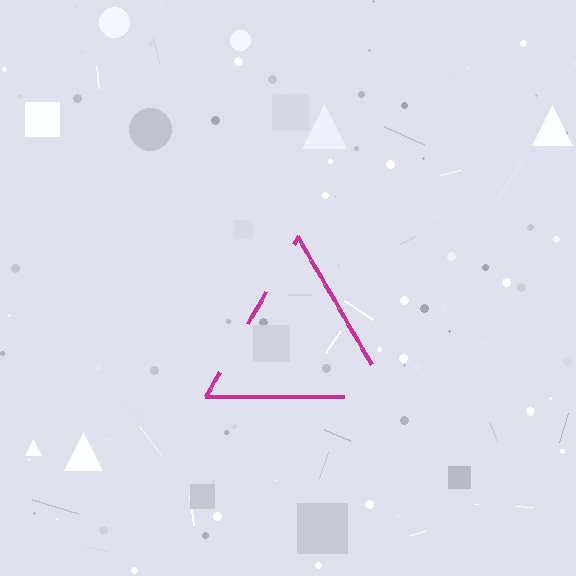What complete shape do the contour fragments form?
The contour fragments form a triangle.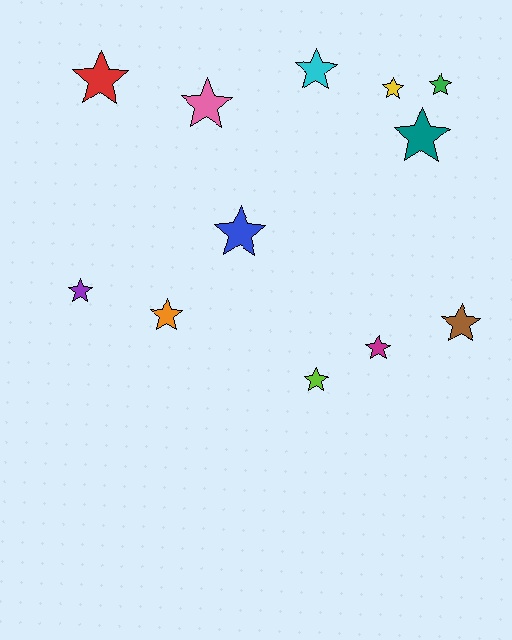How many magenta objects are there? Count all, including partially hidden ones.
There is 1 magenta object.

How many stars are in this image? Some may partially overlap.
There are 12 stars.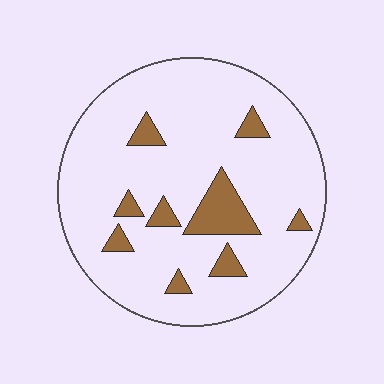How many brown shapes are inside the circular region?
9.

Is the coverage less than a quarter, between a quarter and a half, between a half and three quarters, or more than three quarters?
Less than a quarter.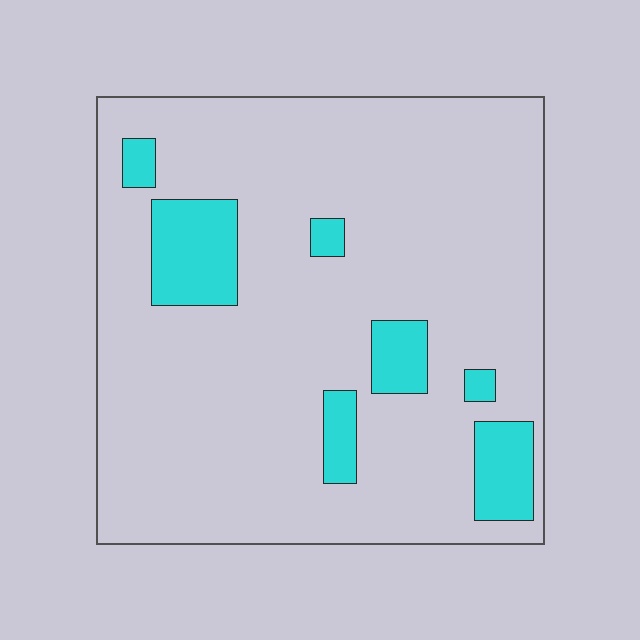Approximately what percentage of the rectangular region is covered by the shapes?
Approximately 15%.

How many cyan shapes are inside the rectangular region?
7.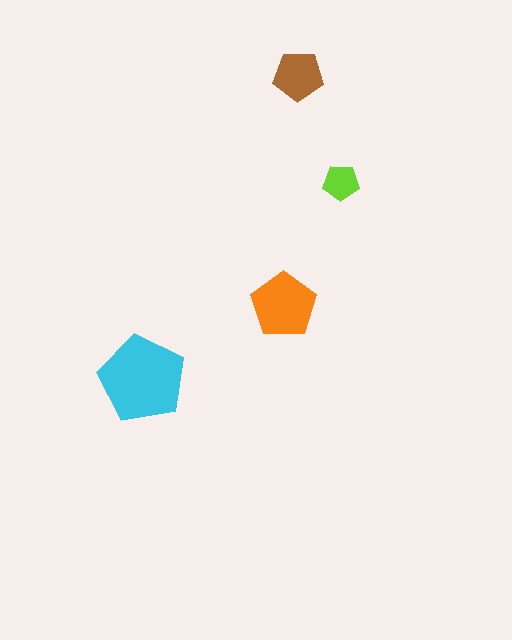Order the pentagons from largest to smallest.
the cyan one, the orange one, the brown one, the lime one.